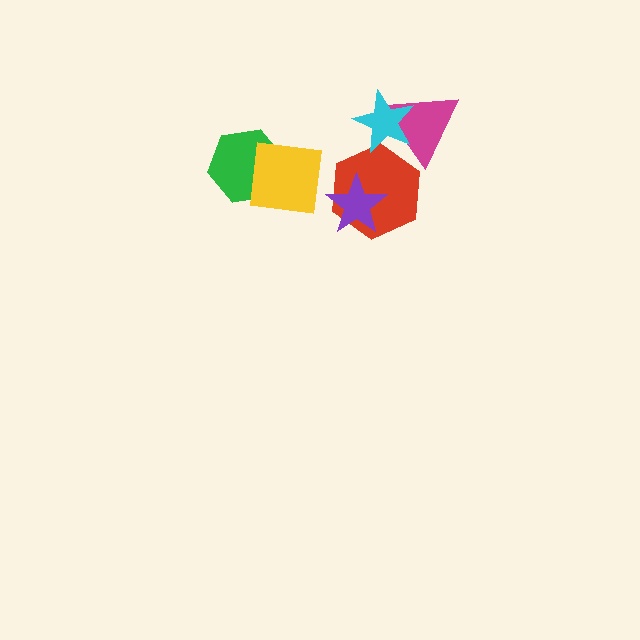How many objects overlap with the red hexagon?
3 objects overlap with the red hexagon.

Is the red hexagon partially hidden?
Yes, it is partially covered by another shape.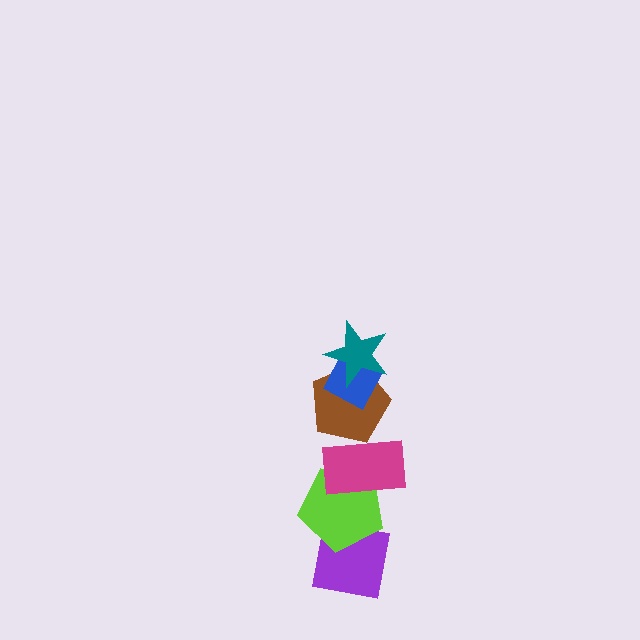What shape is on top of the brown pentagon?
The blue diamond is on top of the brown pentagon.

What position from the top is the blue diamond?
The blue diamond is 2nd from the top.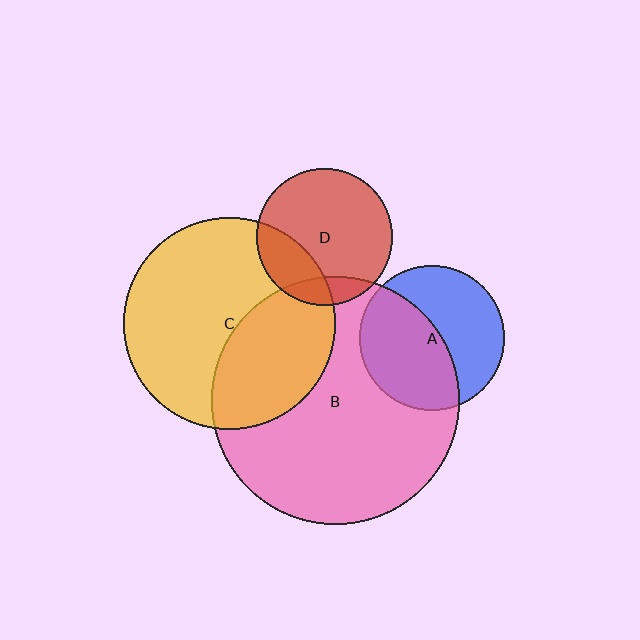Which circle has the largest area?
Circle B (pink).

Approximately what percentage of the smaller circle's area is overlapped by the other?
Approximately 50%.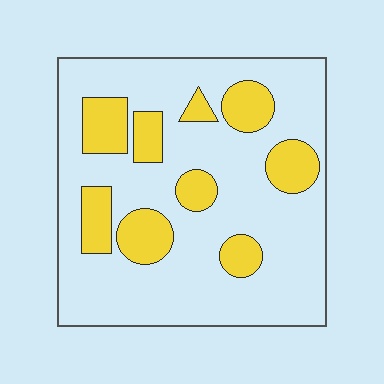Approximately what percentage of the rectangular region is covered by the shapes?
Approximately 25%.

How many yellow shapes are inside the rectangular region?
9.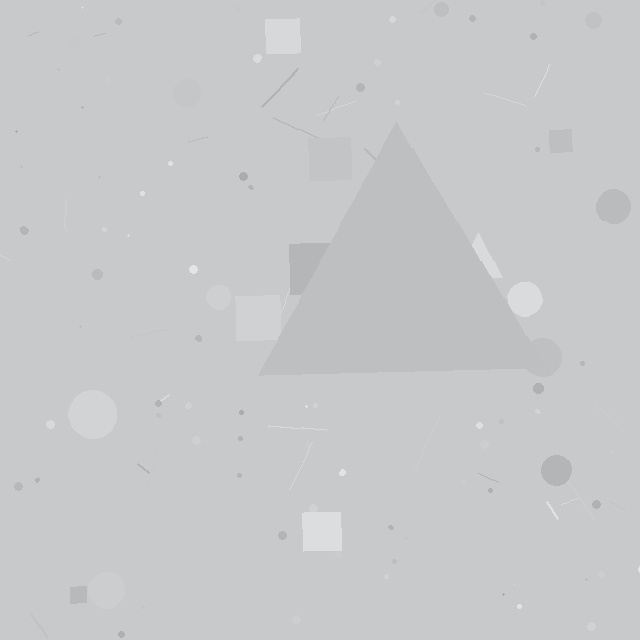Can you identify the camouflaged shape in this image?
The camouflaged shape is a triangle.